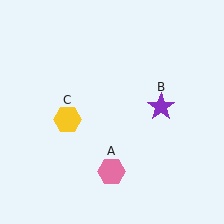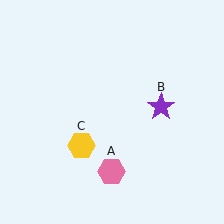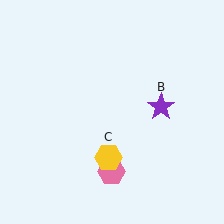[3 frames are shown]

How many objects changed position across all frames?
1 object changed position: yellow hexagon (object C).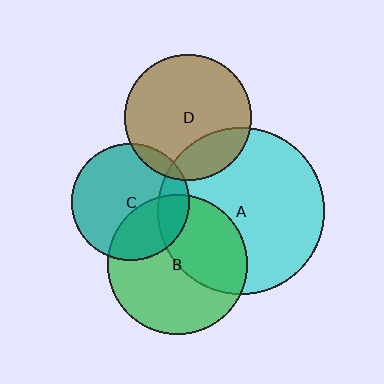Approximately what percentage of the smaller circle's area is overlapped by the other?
Approximately 20%.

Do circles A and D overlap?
Yes.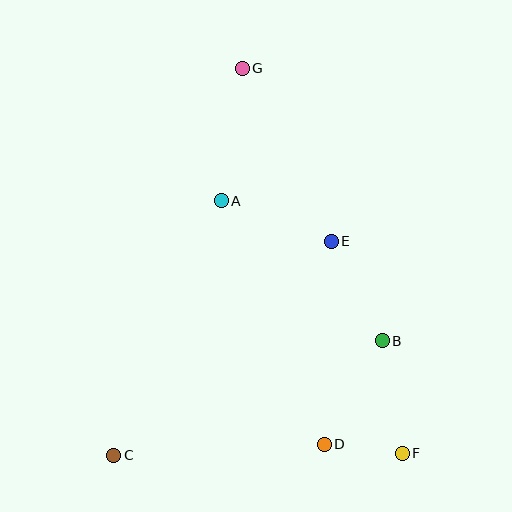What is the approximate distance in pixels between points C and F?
The distance between C and F is approximately 289 pixels.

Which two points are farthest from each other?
Points F and G are farthest from each other.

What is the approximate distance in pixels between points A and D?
The distance between A and D is approximately 264 pixels.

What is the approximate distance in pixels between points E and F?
The distance between E and F is approximately 223 pixels.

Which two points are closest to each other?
Points D and F are closest to each other.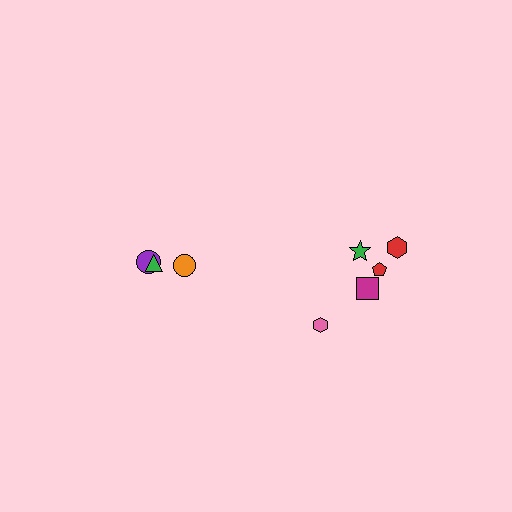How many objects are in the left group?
There are 3 objects.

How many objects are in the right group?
There are 5 objects.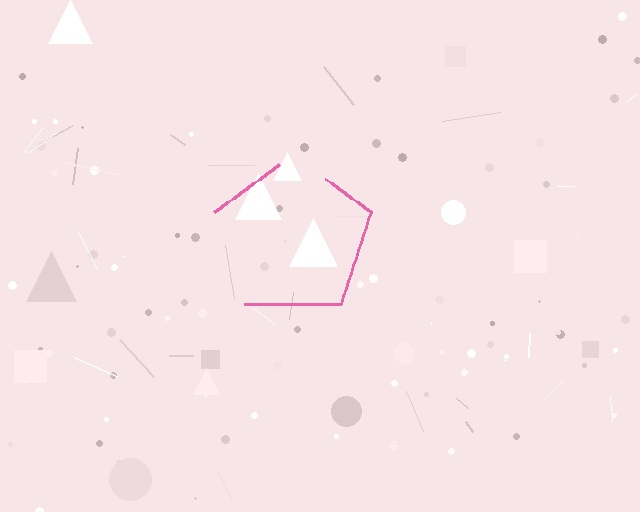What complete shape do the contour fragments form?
The contour fragments form a pentagon.